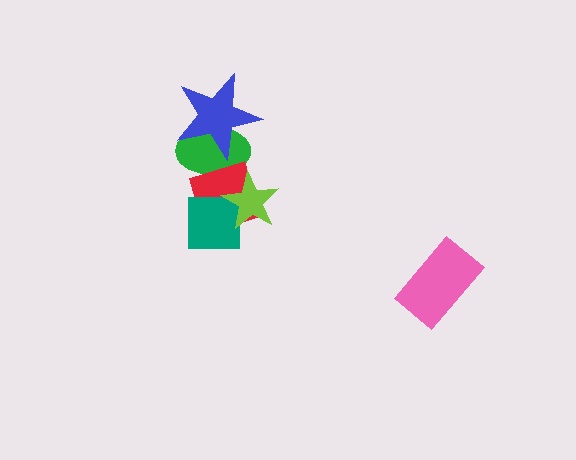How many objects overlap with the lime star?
2 objects overlap with the lime star.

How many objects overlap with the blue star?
1 object overlaps with the blue star.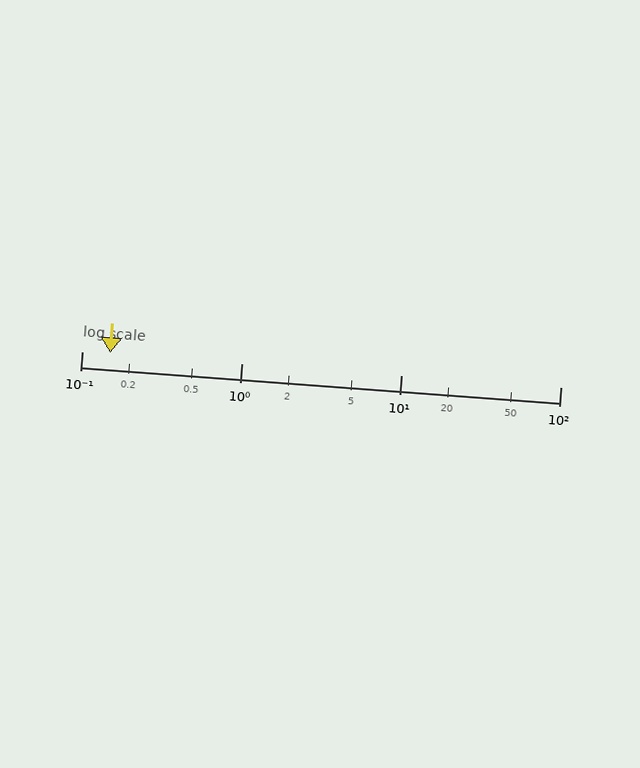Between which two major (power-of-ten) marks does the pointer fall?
The pointer is between 0.1 and 1.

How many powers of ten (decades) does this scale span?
The scale spans 3 decades, from 0.1 to 100.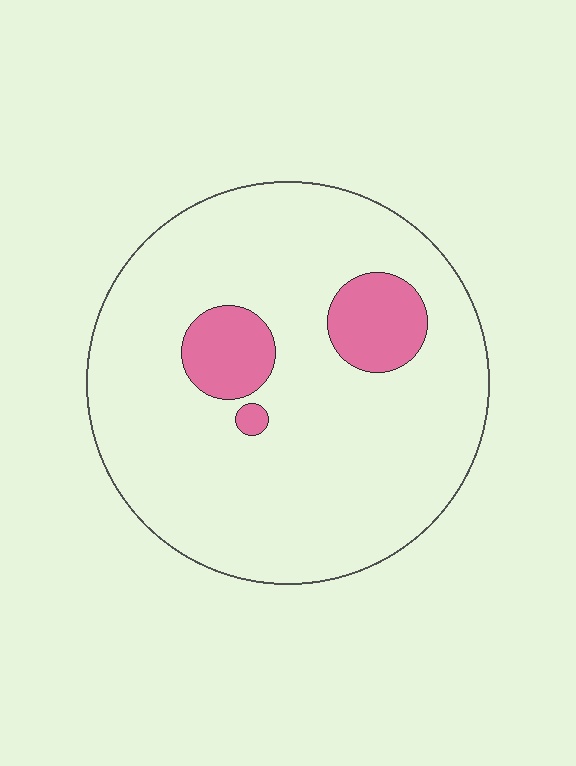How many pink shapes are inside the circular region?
3.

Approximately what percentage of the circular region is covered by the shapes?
Approximately 10%.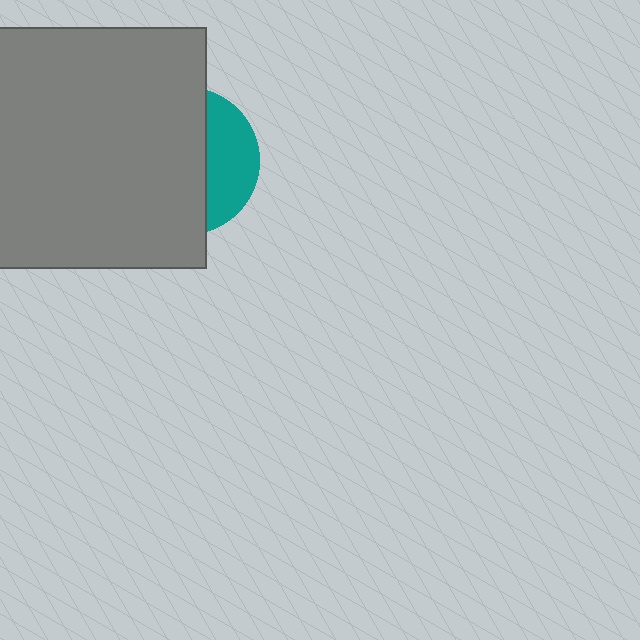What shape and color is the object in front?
The object in front is a gray square.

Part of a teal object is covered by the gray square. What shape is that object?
It is a circle.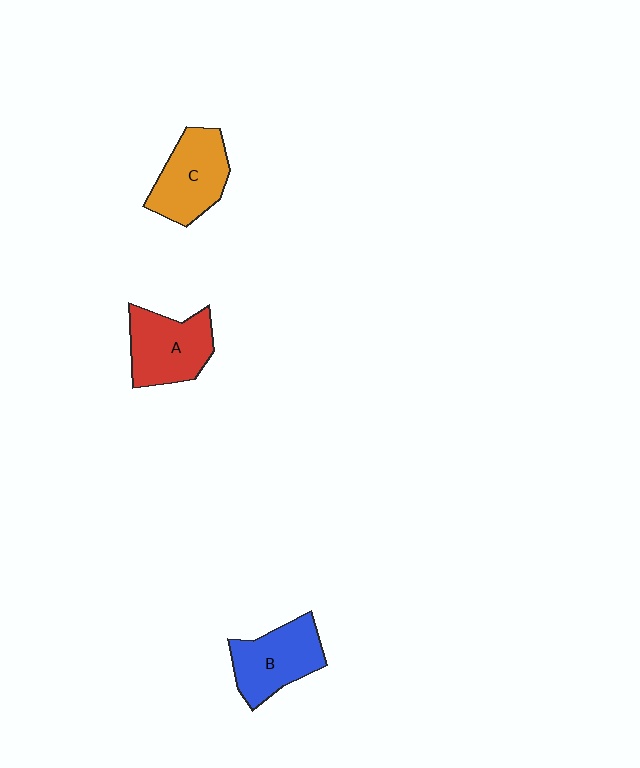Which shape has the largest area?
Shape C (orange).